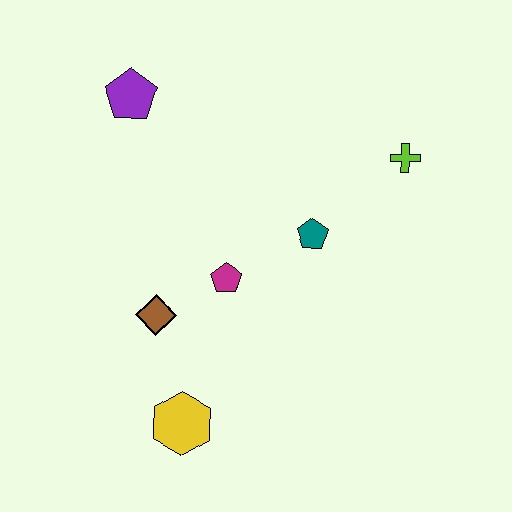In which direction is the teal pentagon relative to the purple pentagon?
The teal pentagon is to the right of the purple pentagon.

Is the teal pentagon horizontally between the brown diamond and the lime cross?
Yes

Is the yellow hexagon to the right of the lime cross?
No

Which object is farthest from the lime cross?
The yellow hexagon is farthest from the lime cross.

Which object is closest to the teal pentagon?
The magenta pentagon is closest to the teal pentagon.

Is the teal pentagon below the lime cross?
Yes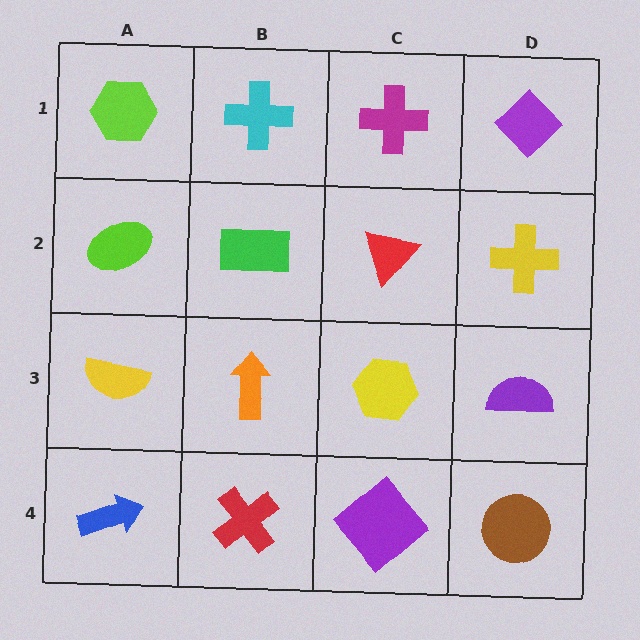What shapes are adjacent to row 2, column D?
A purple diamond (row 1, column D), a purple semicircle (row 3, column D), a red triangle (row 2, column C).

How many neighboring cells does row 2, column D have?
3.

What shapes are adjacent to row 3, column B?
A green rectangle (row 2, column B), a red cross (row 4, column B), a yellow semicircle (row 3, column A), a yellow hexagon (row 3, column C).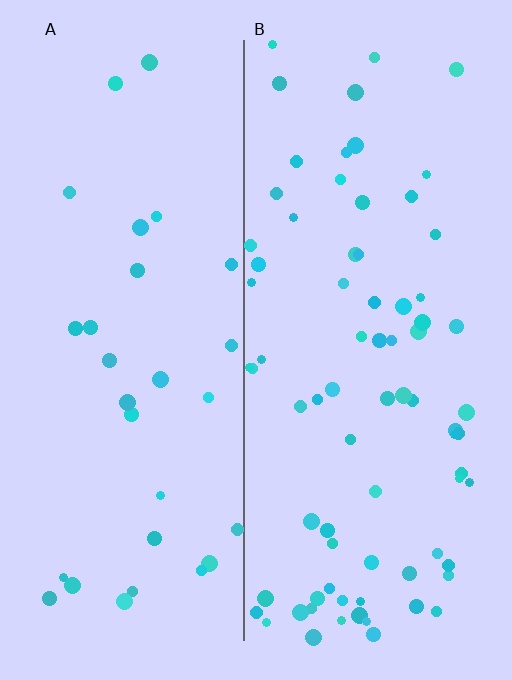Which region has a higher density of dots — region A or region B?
B (the right).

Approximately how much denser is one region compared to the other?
Approximately 2.6× — region B over region A.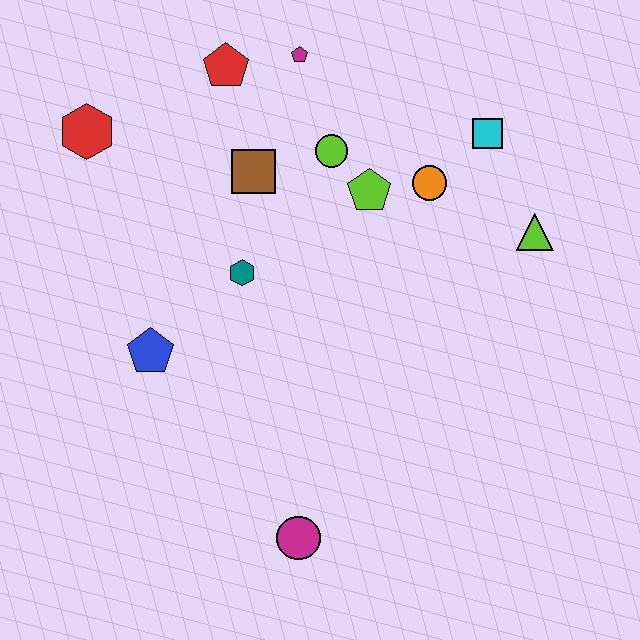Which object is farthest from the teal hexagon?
The lime triangle is farthest from the teal hexagon.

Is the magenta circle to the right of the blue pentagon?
Yes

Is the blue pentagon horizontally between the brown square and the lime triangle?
No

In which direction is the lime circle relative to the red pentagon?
The lime circle is to the right of the red pentagon.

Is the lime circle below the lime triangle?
No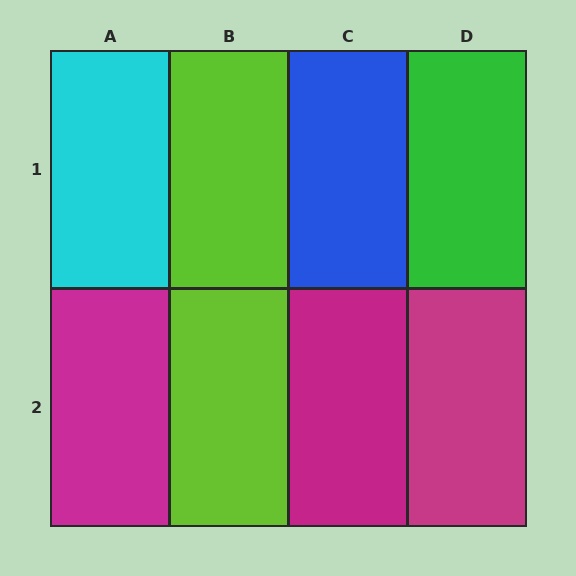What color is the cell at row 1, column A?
Cyan.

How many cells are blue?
1 cell is blue.